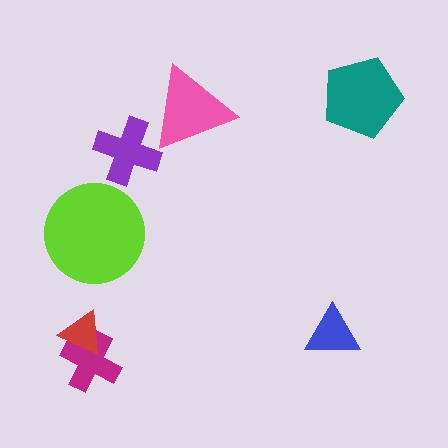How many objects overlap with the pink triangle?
0 objects overlap with the pink triangle.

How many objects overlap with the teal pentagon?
0 objects overlap with the teal pentagon.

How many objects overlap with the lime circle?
0 objects overlap with the lime circle.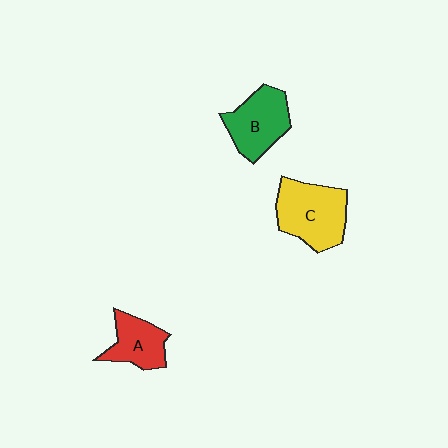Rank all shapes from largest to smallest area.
From largest to smallest: C (yellow), B (green), A (red).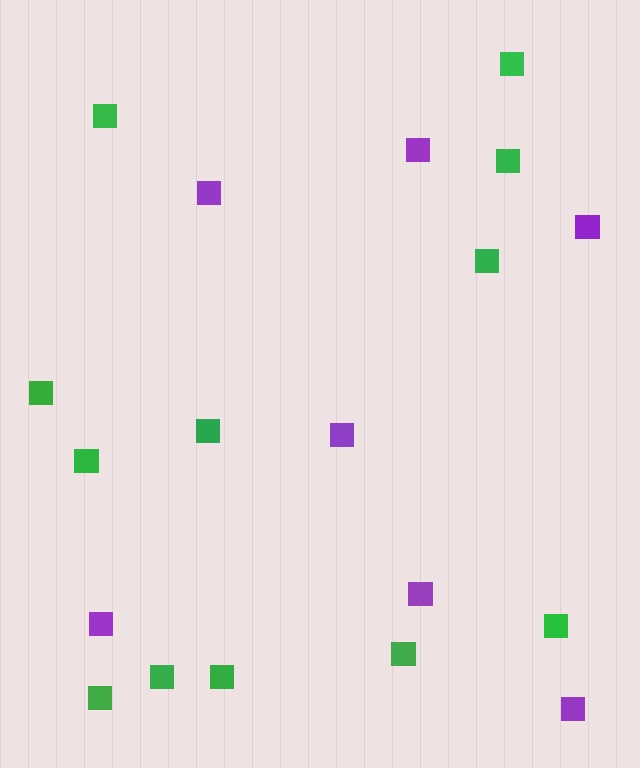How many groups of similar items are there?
There are 2 groups: one group of purple squares (7) and one group of green squares (12).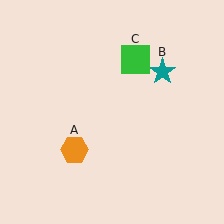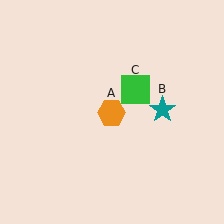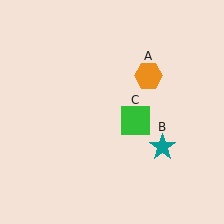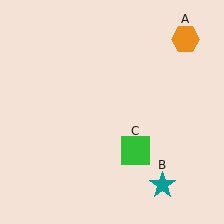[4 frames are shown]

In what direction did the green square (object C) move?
The green square (object C) moved down.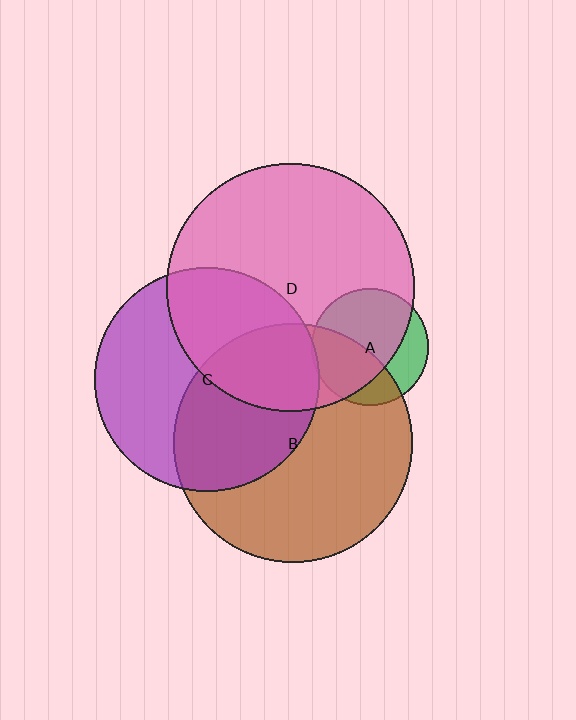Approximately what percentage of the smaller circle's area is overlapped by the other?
Approximately 70%.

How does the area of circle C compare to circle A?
Approximately 3.6 times.